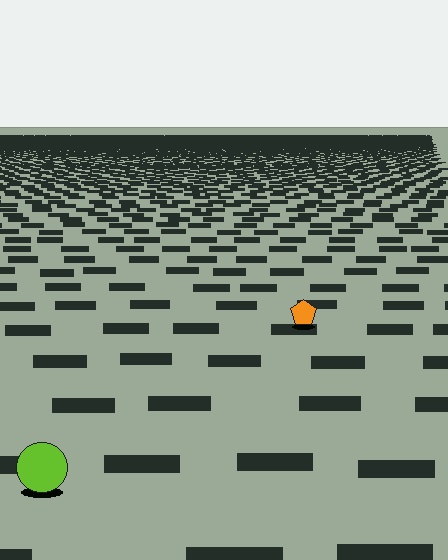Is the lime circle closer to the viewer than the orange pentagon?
Yes. The lime circle is closer — you can tell from the texture gradient: the ground texture is coarser near it.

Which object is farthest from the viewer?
The orange pentagon is farthest from the viewer. It appears smaller and the ground texture around it is denser.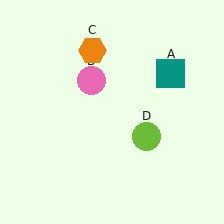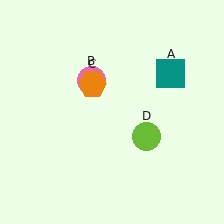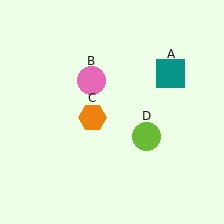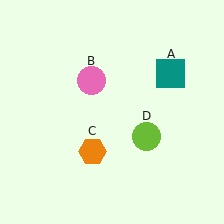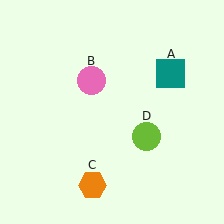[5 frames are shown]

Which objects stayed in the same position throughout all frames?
Teal square (object A) and pink circle (object B) and lime circle (object D) remained stationary.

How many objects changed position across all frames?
1 object changed position: orange hexagon (object C).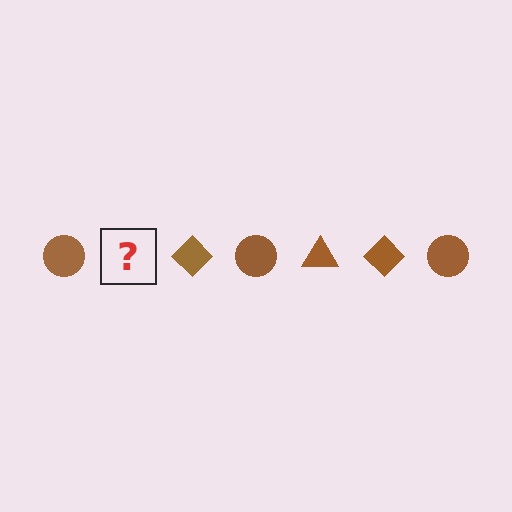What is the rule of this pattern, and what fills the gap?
The rule is that the pattern cycles through circle, triangle, diamond shapes in brown. The gap should be filled with a brown triangle.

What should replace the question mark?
The question mark should be replaced with a brown triangle.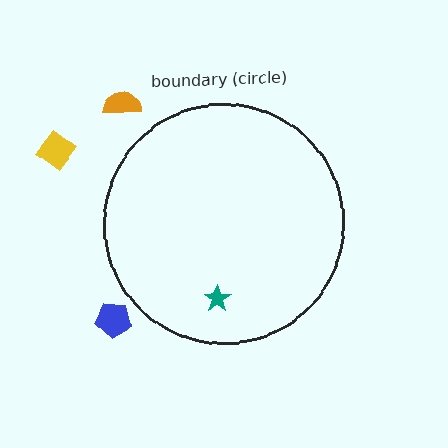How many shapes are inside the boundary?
1 inside, 3 outside.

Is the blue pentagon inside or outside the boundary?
Outside.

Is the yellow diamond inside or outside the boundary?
Outside.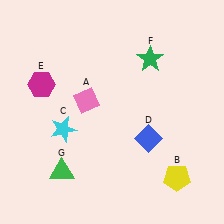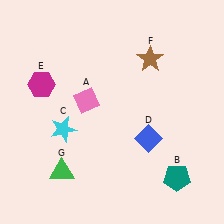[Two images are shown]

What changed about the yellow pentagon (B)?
In Image 1, B is yellow. In Image 2, it changed to teal.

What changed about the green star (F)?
In Image 1, F is green. In Image 2, it changed to brown.